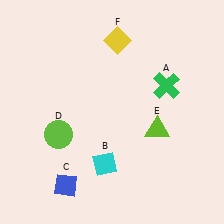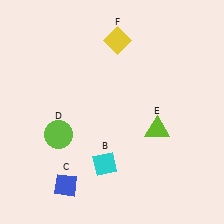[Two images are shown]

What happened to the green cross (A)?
The green cross (A) was removed in Image 2. It was in the top-right area of Image 1.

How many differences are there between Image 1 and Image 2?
There is 1 difference between the two images.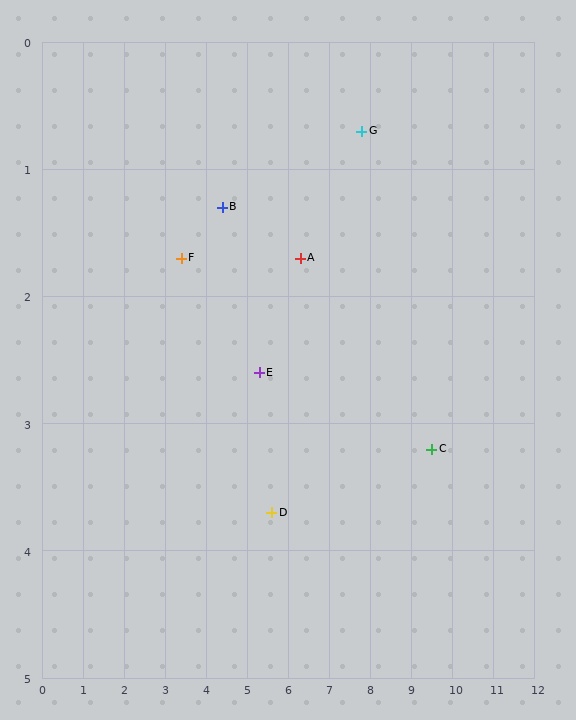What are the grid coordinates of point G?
Point G is at approximately (7.8, 0.7).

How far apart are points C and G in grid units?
Points C and G are about 3.0 grid units apart.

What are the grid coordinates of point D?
Point D is at approximately (5.6, 3.7).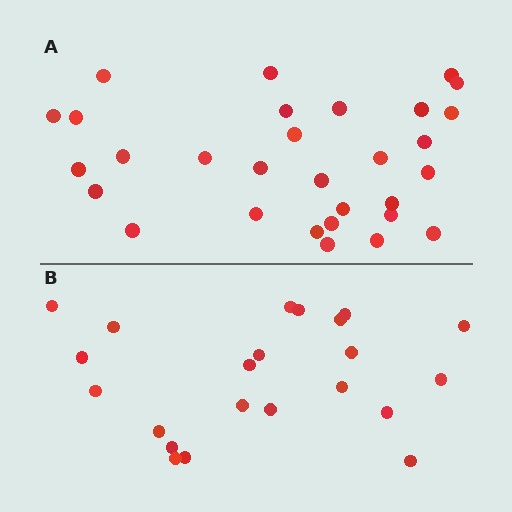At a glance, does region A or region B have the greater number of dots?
Region A (the top region) has more dots.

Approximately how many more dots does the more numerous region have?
Region A has roughly 8 or so more dots than region B.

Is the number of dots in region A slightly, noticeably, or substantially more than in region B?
Region A has noticeably more, but not dramatically so. The ratio is roughly 1.4 to 1.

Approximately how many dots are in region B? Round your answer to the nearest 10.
About 20 dots. (The exact count is 22, which rounds to 20.)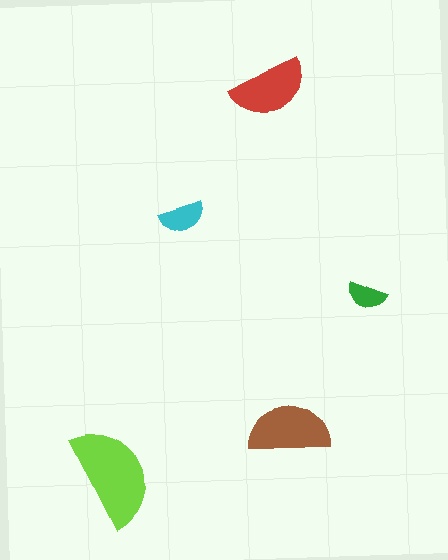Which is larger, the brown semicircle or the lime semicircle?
The lime one.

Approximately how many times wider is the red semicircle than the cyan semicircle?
About 1.5 times wider.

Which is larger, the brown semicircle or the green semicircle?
The brown one.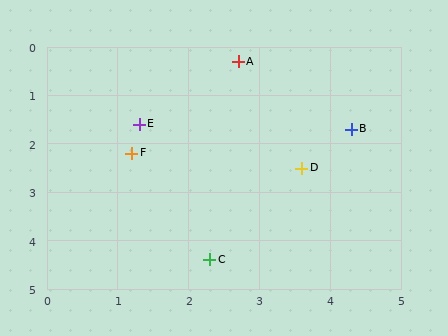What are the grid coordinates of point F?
Point F is at approximately (1.2, 2.2).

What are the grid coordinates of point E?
Point E is at approximately (1.3, 1.6).